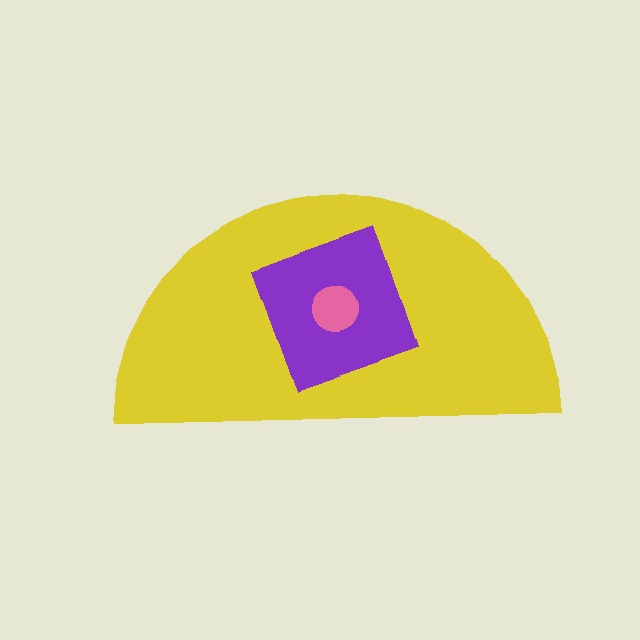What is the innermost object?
The pink circle.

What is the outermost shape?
The yellow semicircle.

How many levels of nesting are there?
3.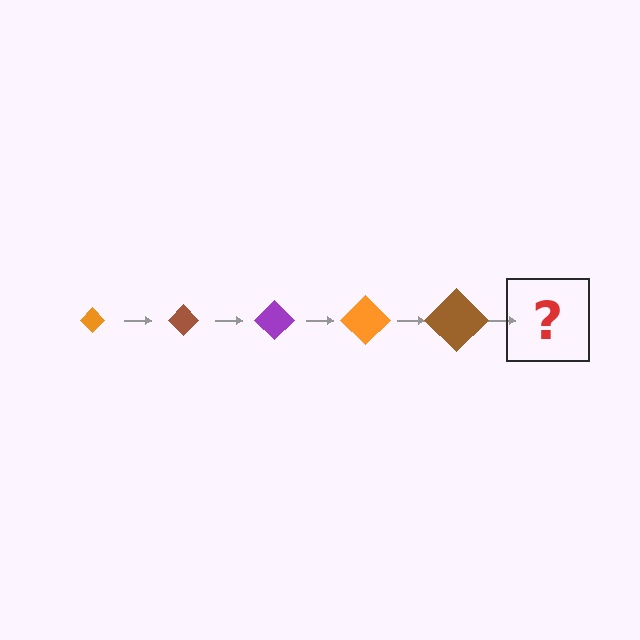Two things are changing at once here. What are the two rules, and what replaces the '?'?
The two rules are that the diamond grows larger each step and the color cycles through orange, brown, and purple. The '?' should be a purple diamond, larger than the previous one.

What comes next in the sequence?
The next element should be a purple diamond, larger than the previous one.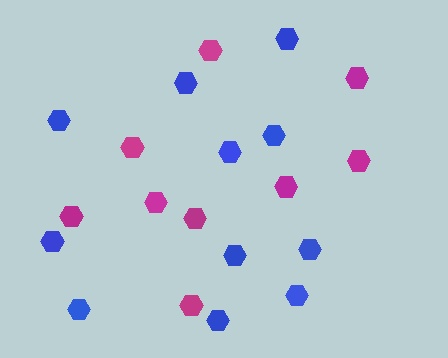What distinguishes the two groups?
There are 2 groups: one group of blue hexagons (11) and one group of magenta hexagons (9).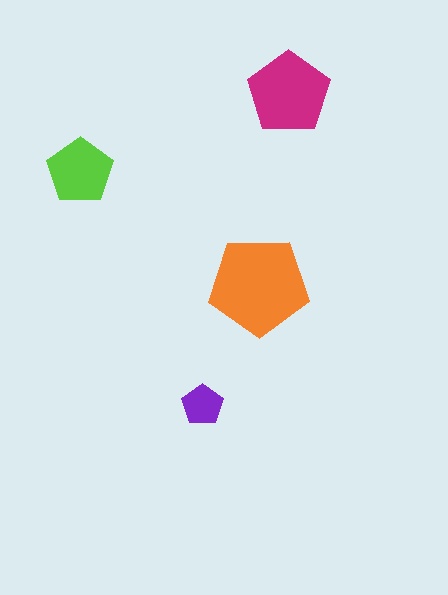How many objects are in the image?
There are 4 objects in the image.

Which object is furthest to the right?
The magenta pentagon is rightmost.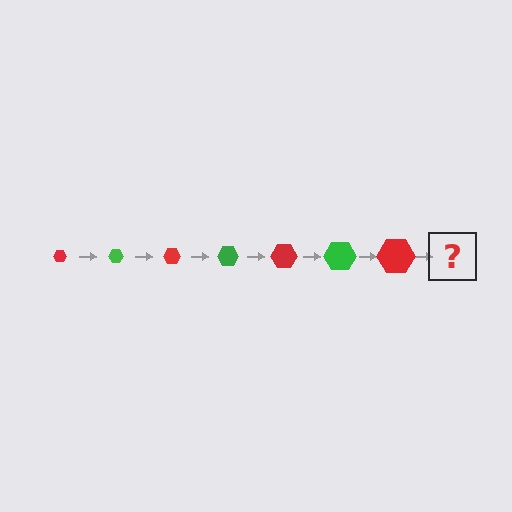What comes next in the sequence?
The next element should be a green hexagon, larger than the previous one.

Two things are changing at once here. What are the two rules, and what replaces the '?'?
The two rules are that the hexagon grows larger each step and the color cycles through red and green. The '?' should be a green hexagon, larger than the previous one.